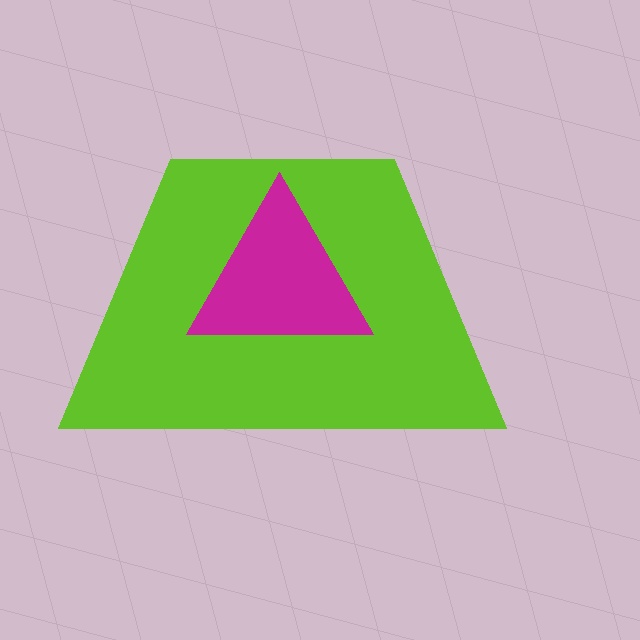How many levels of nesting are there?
2.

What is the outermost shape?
The lime trapezoid.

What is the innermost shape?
The magenta triangle.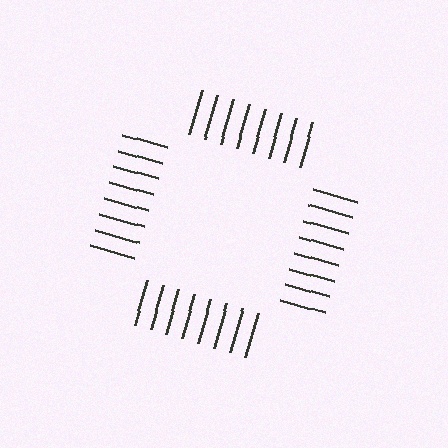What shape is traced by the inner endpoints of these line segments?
An illusory square — the line segments terminate on its edges but no continuous stroke is drawn.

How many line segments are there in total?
32 — 8 along each of the 4 edges.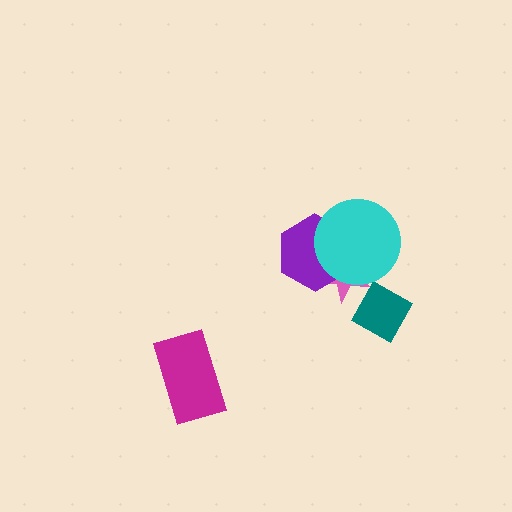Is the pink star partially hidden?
Yes, it is partially covered by another shape.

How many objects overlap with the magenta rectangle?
0 objects overlap with the magenta rectangle.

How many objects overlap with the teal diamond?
1 object overlaps with the teal diamond.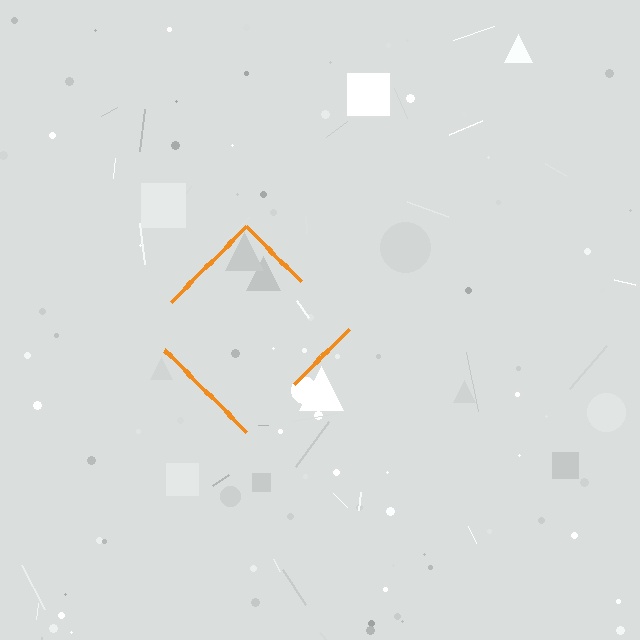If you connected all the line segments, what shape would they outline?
They would outline a diamond.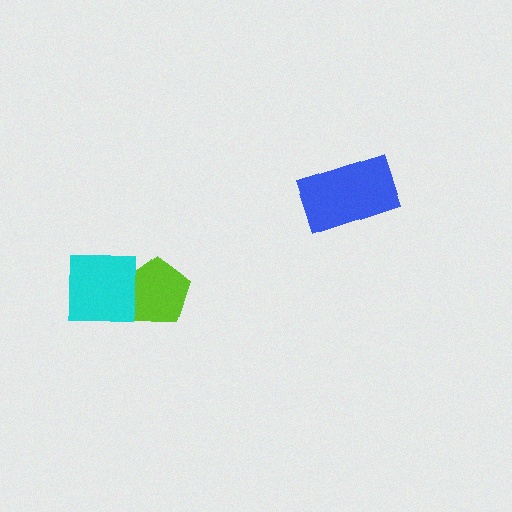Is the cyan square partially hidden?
No, no other shape covers it.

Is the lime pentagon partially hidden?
Yes, it is partially covered by another shape.